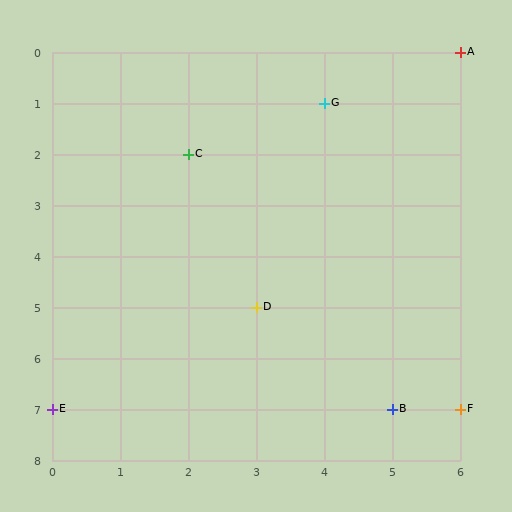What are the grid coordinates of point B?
Point B is at grid coordinates (5, 7).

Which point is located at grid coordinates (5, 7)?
Point B is at (5, 7).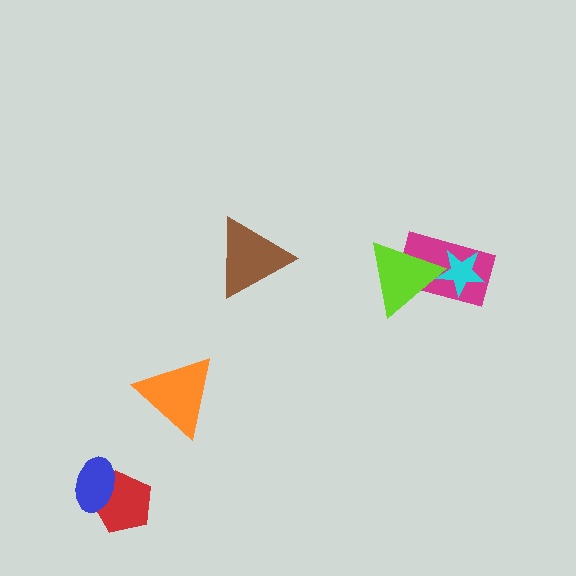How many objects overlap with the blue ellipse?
1 object overlaps with the blue ellipse.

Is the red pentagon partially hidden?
Yes, it is partially covered by another shape.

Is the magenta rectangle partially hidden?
Yes, it is partially covered by another shape.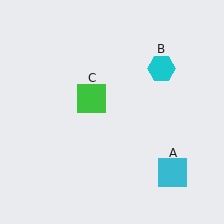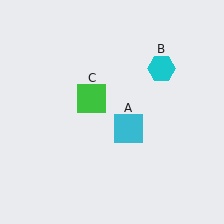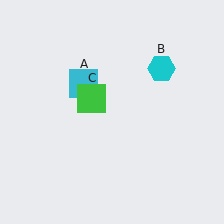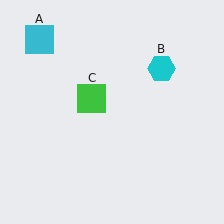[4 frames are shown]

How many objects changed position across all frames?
1 object changed position: cyan square (object A).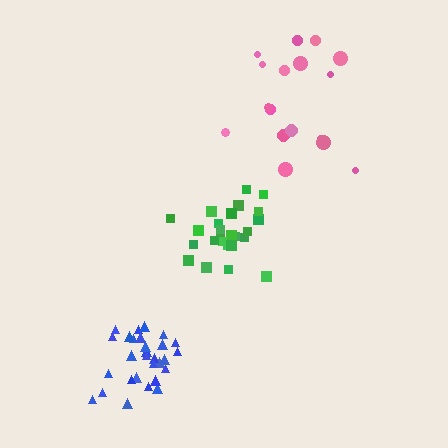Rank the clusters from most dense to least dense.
blue, green, pink.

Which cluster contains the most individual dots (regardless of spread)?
Blue (30).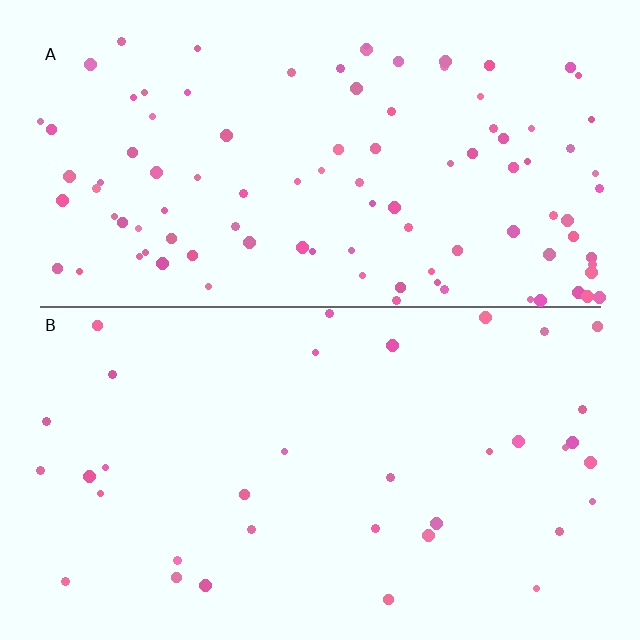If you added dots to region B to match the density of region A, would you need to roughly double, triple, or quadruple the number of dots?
Approximately triple.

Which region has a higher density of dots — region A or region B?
A (the top).